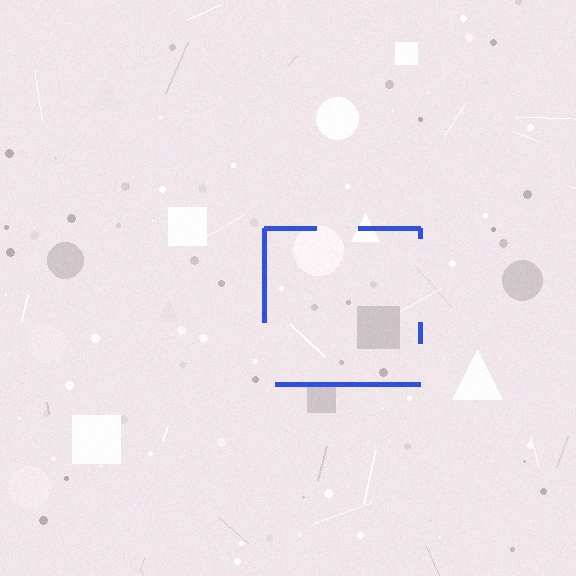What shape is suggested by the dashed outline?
The dashed outline suggests a square.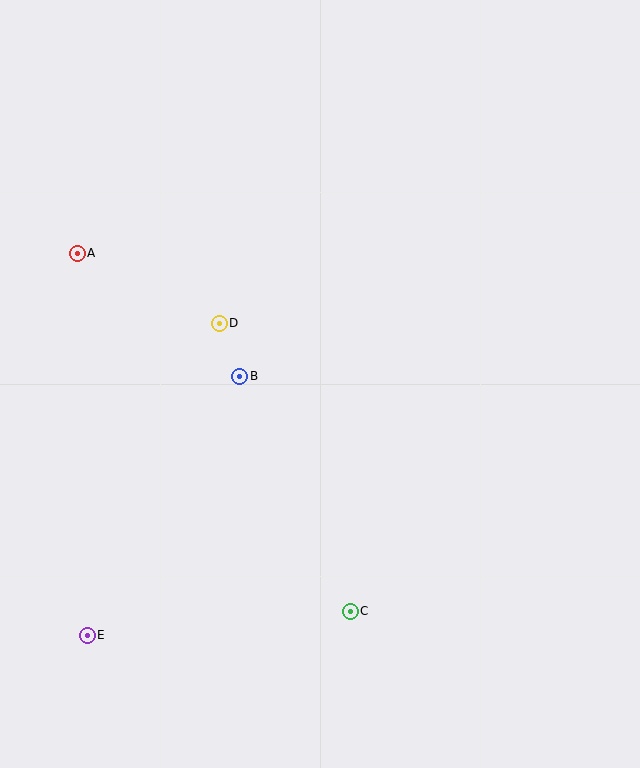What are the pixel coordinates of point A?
Point A is at (77, 253).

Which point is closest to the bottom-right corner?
Point C is closest to the bottom-right corner.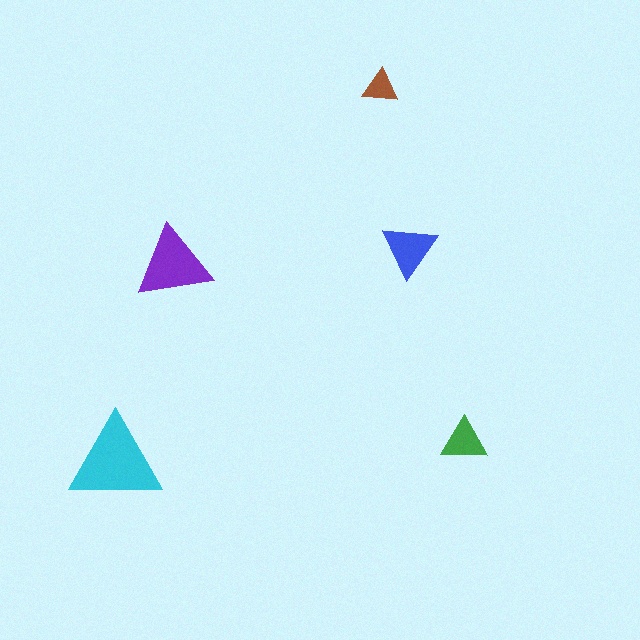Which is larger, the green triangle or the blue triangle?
The blue one.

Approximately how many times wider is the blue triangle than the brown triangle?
About 1.5 times wider.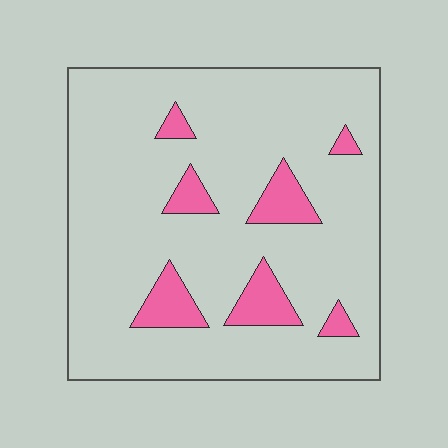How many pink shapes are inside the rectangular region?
7.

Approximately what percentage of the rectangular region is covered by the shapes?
Approximately 10%.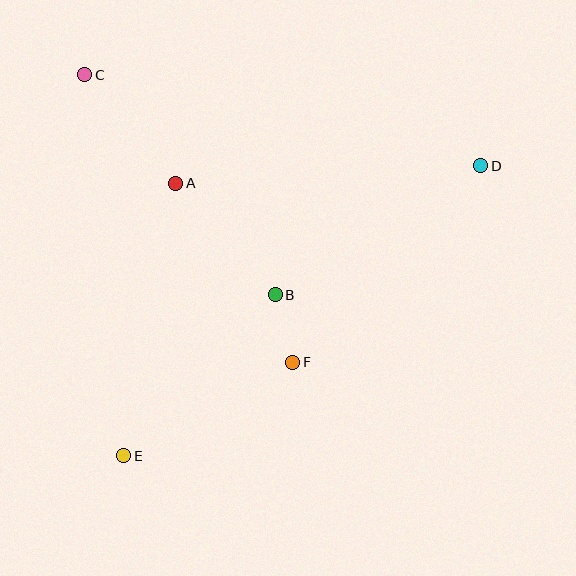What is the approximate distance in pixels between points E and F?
The distance between E and F is approximately 193 pixels.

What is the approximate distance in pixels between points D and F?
The distance between D and F is approximately 272 pixels.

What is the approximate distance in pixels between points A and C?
The distance between A and C is approximately 142 pixels.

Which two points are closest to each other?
Points B and F are closest to each other.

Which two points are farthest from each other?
Points D and E are farthest from each other.